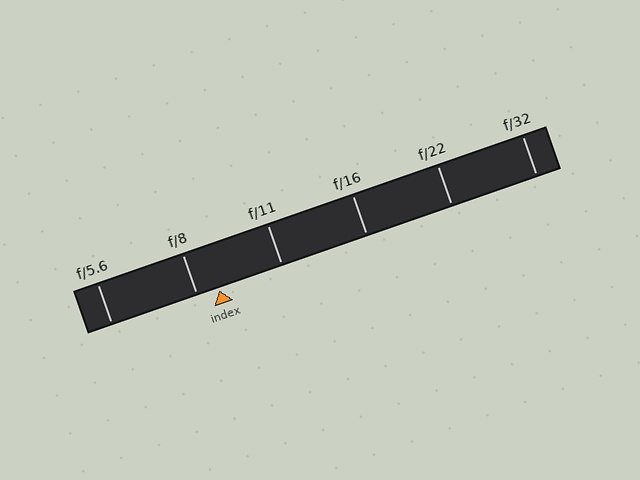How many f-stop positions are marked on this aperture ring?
There are 6 f-stop positions marked.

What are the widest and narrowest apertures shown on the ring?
The widest aperture shown is f/5.6 and the narrowest is f/32.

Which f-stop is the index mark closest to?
The index mark is closest to f/8.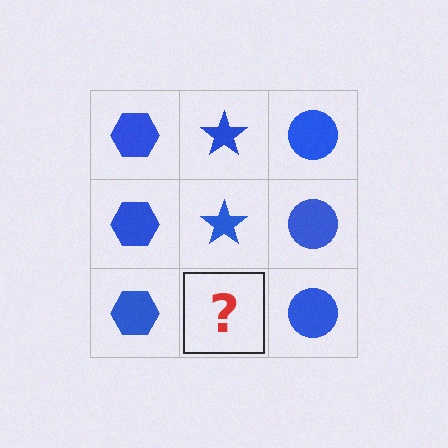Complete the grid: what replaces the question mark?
The question mark should be replaced with a blue star.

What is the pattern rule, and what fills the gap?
The rule is that each column has a consistent shape. The gap should be filled with a blue star.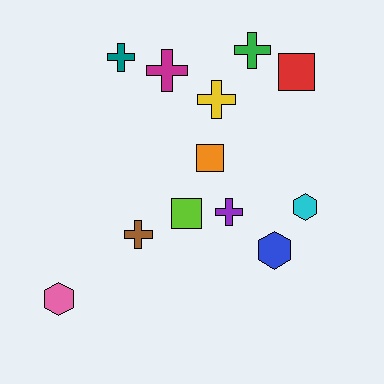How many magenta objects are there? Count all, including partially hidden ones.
There is 1 magenta object.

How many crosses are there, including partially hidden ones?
There are 6 crosses.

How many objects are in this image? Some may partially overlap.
There are 12 objects.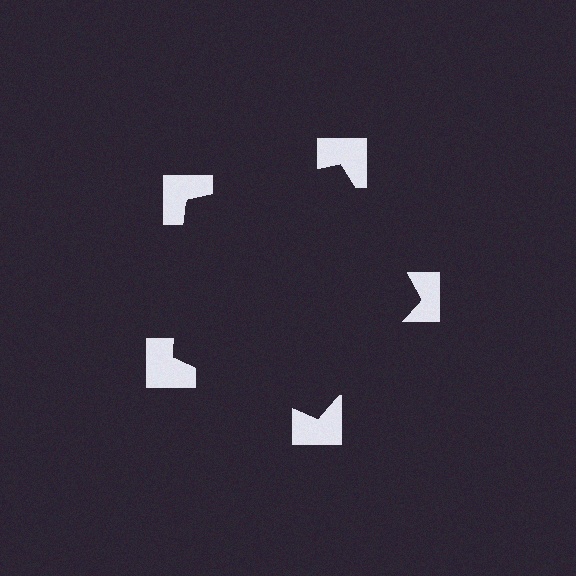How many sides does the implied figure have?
5 sides.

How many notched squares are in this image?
There are 5 — one at each vertex of the illusory pentagon.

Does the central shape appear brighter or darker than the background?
It typically appears slightly darker than the background, even though no actual brightness change is drawn.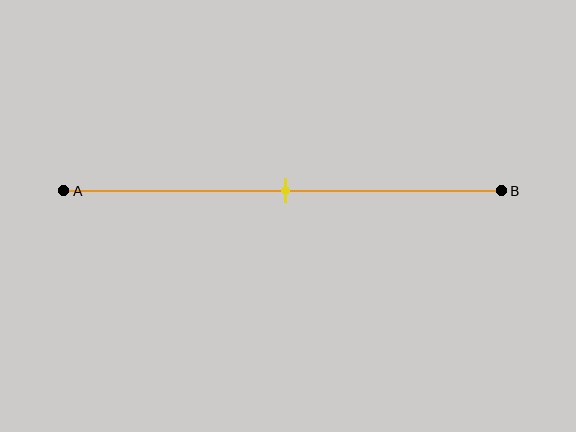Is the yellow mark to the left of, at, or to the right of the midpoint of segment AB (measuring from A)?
The yellow mark is approximately at the midpoint of segment AB.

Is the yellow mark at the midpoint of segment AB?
Yes, the mark is approximately at the midpoint.